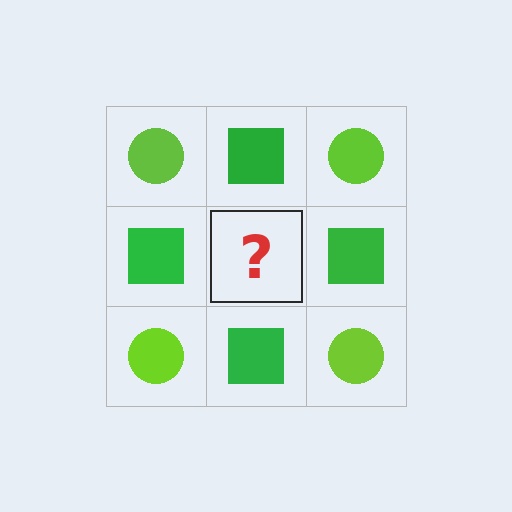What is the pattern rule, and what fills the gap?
The rule is that it alternates lime circle and green square in a checkerboard pattern. The gap should be filled with a lime circle.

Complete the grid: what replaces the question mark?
The question mark should be replaced with a lime circle.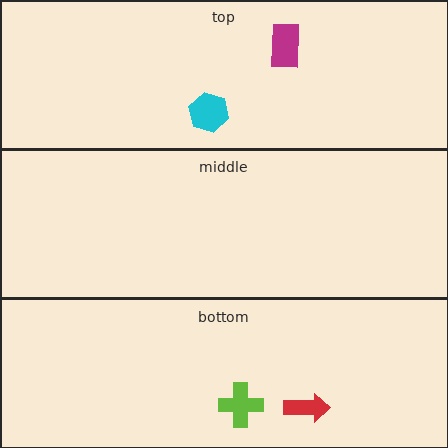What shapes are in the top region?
The cyan hexagon, the magenta rectangle.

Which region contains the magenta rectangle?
The top region.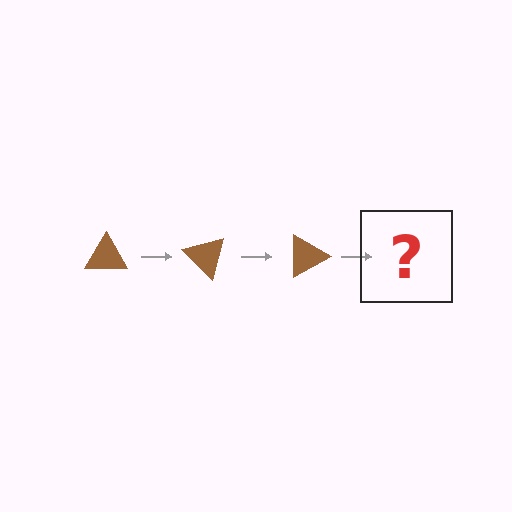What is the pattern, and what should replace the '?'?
The pattern is that the triangle rotates 45 degrees each step. The '?' should be a brown triangle rotated 135 degrees.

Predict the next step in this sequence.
The next step is a brown triangle rotated 135 degrees.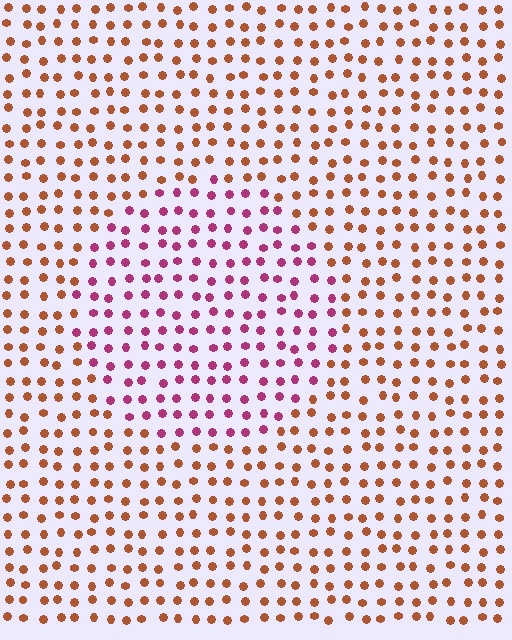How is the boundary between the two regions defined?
The boundary is defined purely by a slight shift in hue (about 51 degrees). Spacing, size, and orientation are identical on both sides.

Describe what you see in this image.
The image is filled with small brown elements in a uniform arrangement. A circle-shaped region is visible where the elements are tinted to a slightly different hue, forming a subtle color boundary.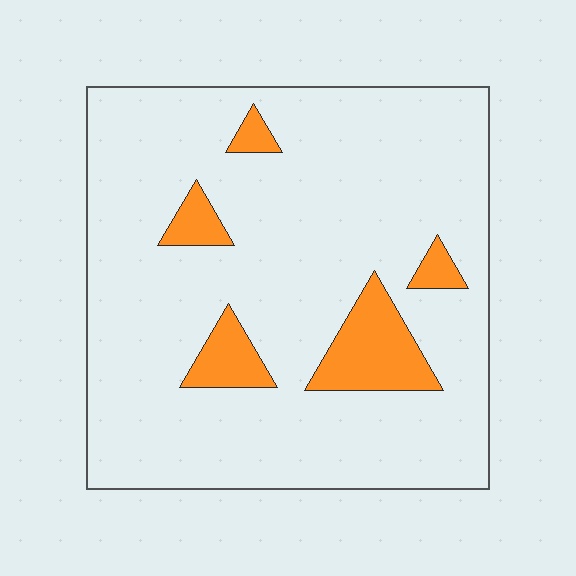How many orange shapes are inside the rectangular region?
5.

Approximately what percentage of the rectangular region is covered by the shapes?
Approximately 10%.